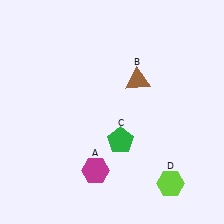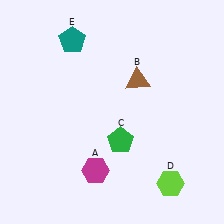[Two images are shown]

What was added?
A teal pentagon (E) was added in Image 2.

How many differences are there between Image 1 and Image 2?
There is 1 difference between the two images.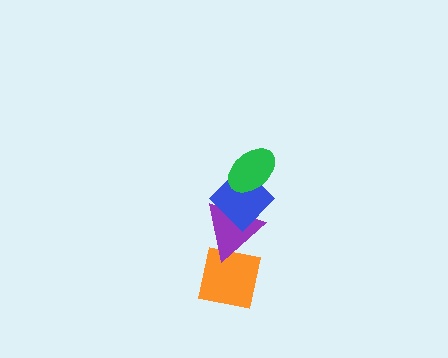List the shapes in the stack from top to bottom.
From top to bottom: the green ellipse, the blue diamond, the purple triangle, the orange square.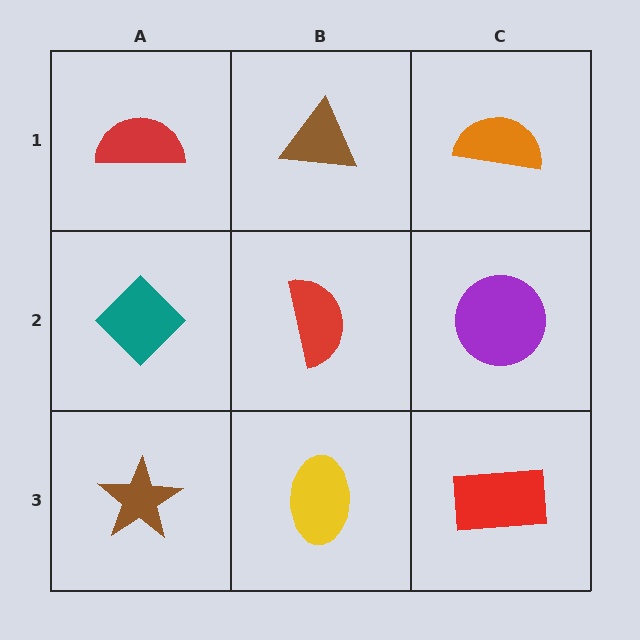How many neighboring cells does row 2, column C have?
3.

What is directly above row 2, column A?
A red semicircle.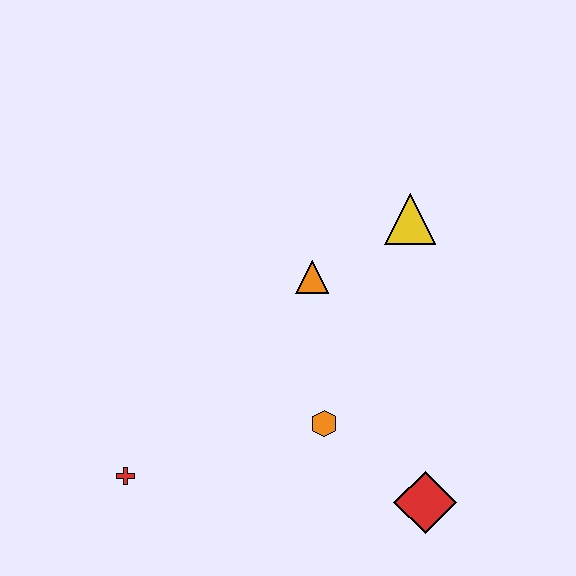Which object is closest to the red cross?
The orange hexagon is closest to the red cross.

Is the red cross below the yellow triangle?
Yes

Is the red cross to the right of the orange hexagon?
No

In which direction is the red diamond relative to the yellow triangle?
The red diamond is below the yellow triangle.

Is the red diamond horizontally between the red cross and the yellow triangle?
No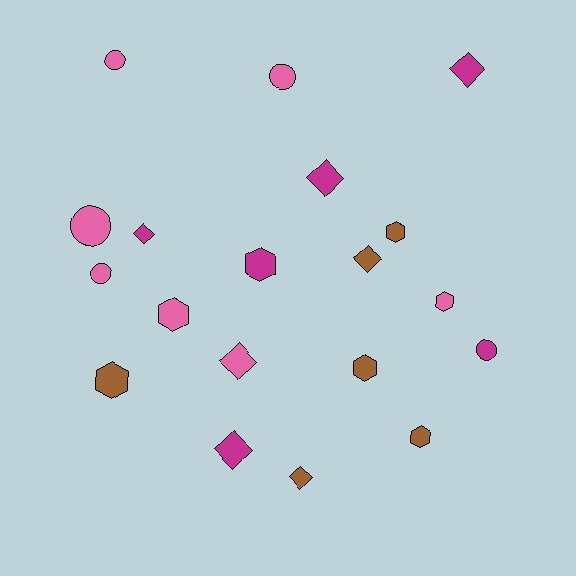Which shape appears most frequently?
Diamond, with 7 objects.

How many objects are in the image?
There are 19 objects.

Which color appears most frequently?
Pink, with 7 objects.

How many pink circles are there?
There are 4 pink circles.